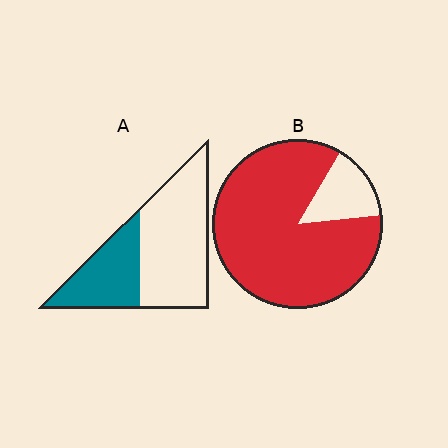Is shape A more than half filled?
No.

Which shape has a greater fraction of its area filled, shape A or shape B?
Shape B.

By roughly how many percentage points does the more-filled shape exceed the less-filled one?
By roughly 50 percentage points (B over A).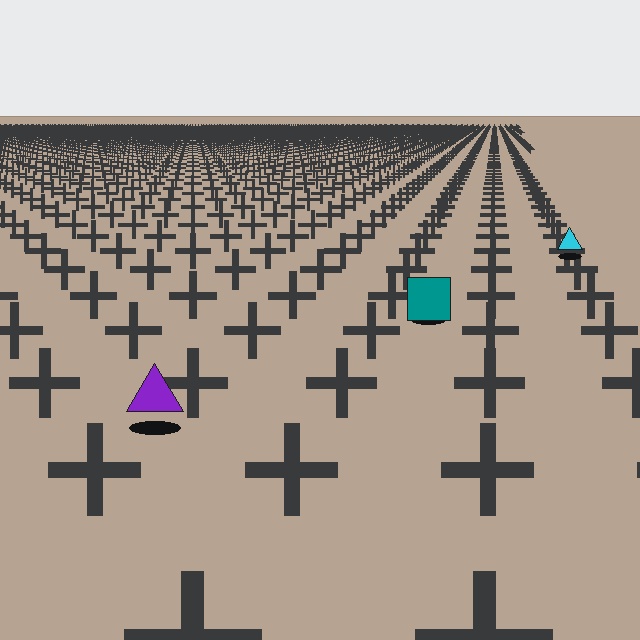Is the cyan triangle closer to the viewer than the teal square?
No. The teal square is closer — you can tell from the texture gradient: the ground texture is coarser near it.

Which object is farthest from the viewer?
The cyan triangle is farthest from the viewer. It appears smaller and the ground texture around it is denser.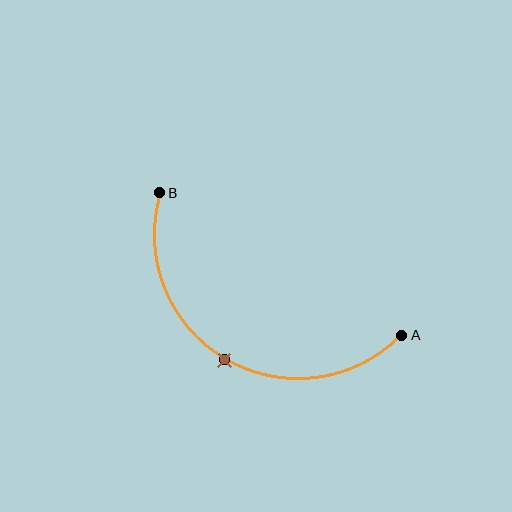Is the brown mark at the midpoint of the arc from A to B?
Yes. The brown mark lies on the arc at equal arc-length from both A and B — it is the arc midpoint.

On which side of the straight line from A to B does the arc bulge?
The arc bulges below the straight line connecting A and B.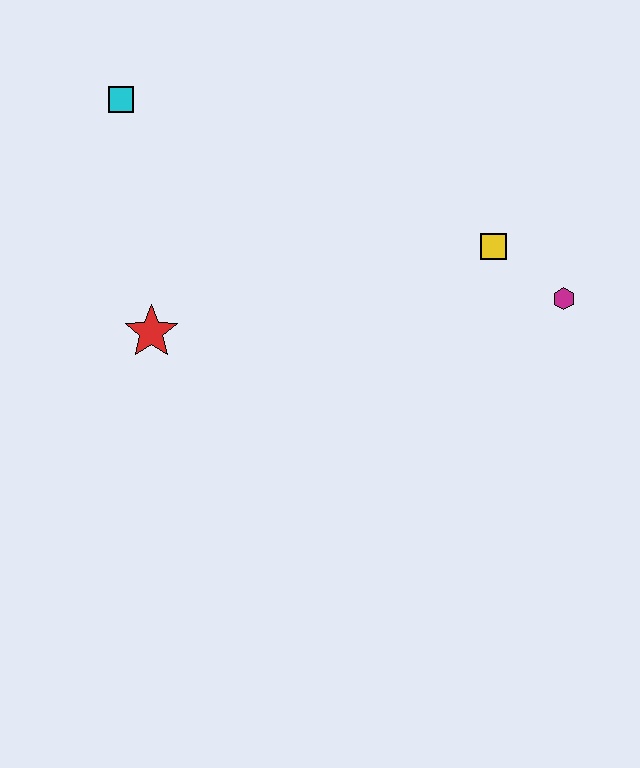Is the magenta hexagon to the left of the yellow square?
No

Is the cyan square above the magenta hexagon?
Yes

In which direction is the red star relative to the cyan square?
The red star is below the cyan square.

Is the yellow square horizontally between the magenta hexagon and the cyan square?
Yes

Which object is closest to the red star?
The cyan square is closest to the red star.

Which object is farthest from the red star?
The magenta hexagon is farthest from the red star.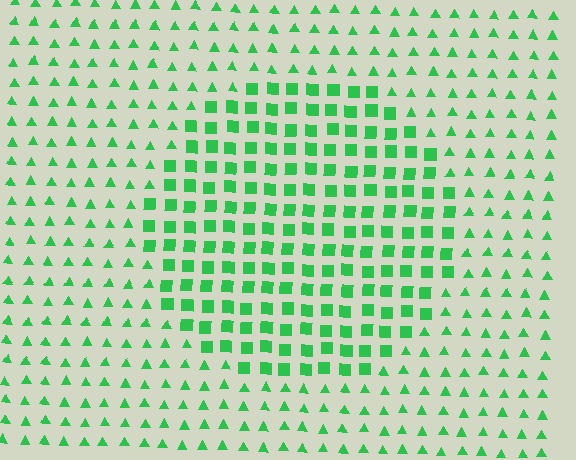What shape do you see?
I see a circle.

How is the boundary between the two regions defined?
The boundary is defined by a change in element shape: squares inside vs. triangles outside. All elements share the same color and spacing.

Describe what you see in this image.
The image is filled with small green elements arranged in a uniform grid. A circle-shaped region contains squares, while the surrounding area contains triangles. The boundary is defined purely by the change in element shape.